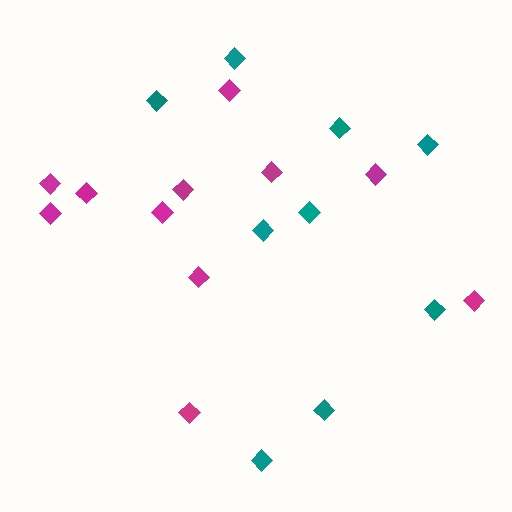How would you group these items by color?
There are 2 groups: one group of teal diamonds (9) and one group of magenta diamonds (11).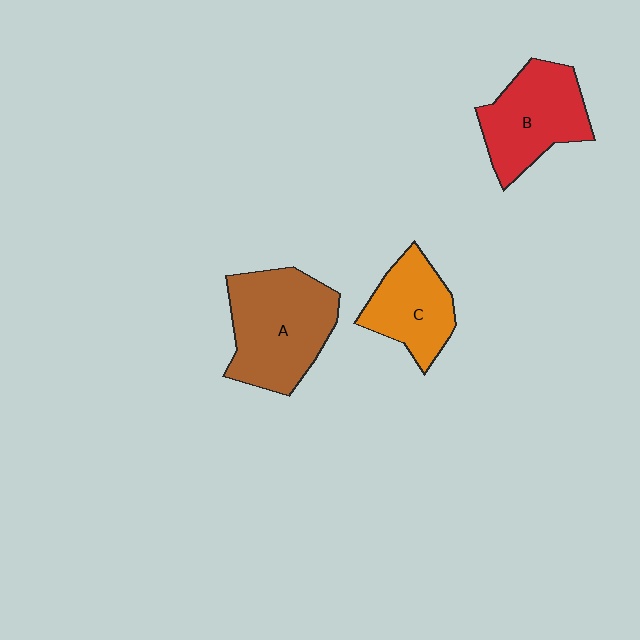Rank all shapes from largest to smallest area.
From largest to smallest: A (brown), B (red), C (orange).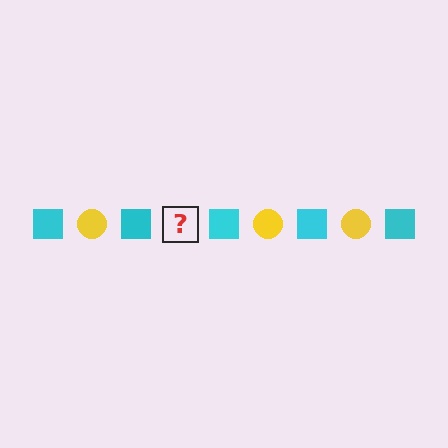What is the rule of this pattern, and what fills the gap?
The rule is that the pattern alternates between cyan square and yellow circle. The gap should be filled with a yellow circle.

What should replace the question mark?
The question mark should be replaced with a yellow circle.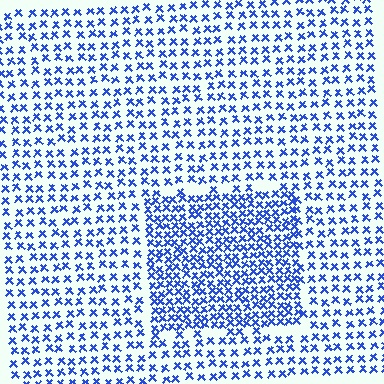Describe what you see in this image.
The image contains small blue elements arranged at two different densities. A rectangle-shaped region is visible where the elements are more densely packed than the surrounding area.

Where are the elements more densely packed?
The elements are more densely packed inside the rectangle boundary.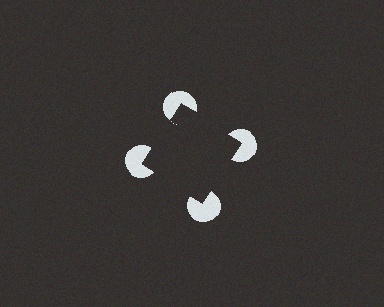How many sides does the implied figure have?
4 sides.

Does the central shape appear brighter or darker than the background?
It typically appears slightly darker than the background, even though no actual brightness change is drawn.